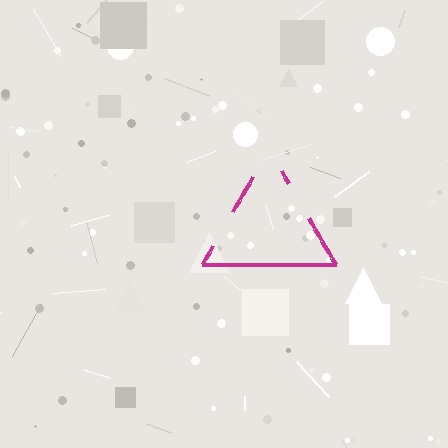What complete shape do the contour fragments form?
The contour fragments form a triangle.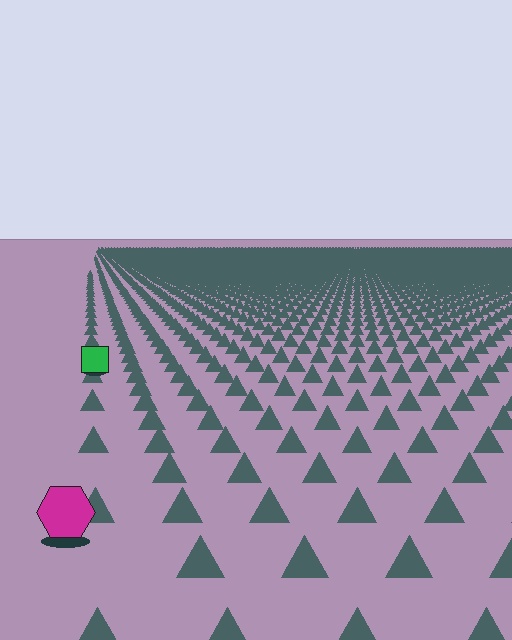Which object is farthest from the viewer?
The green square is farthest from the viewer. It appears smaller and the ground texture around it is denser.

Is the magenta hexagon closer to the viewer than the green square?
Yes. The magenta hexagon is closer — you can tell from the texture gradient: the ground texture is coarser near it.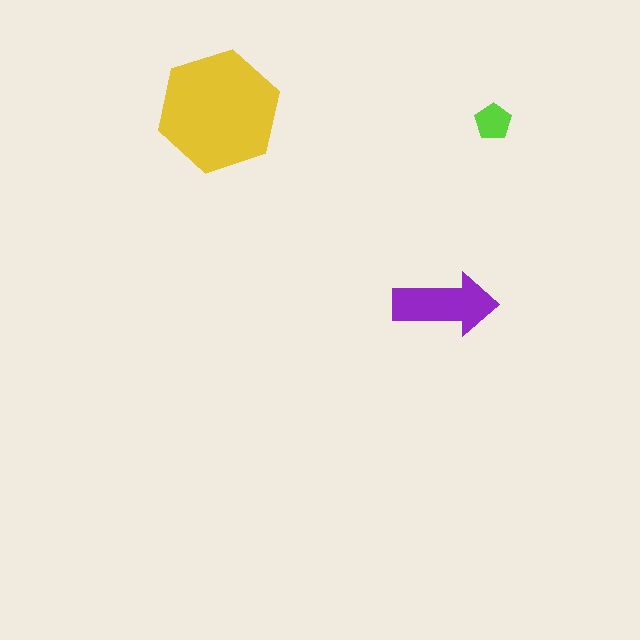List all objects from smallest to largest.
The lime pentagon, the purple arrow, the yellow hexagon.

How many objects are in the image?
There are 3 objects in the image.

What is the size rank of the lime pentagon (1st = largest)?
3rd.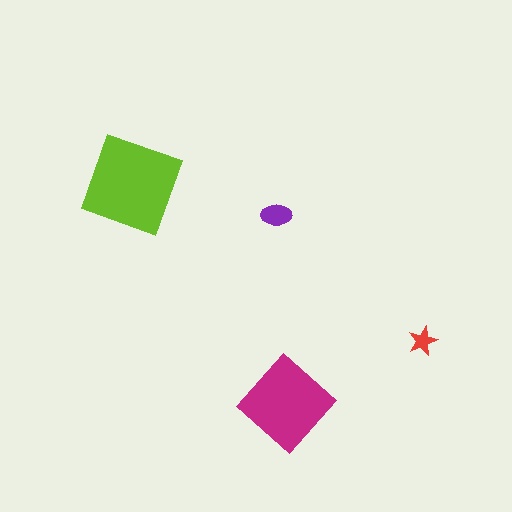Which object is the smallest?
The red star.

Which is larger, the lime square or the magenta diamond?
The lime square.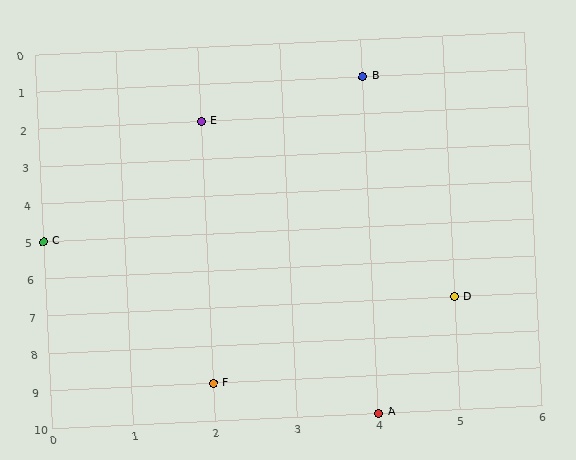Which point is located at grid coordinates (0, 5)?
Point C is at (0, 5).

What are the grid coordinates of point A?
Point A is at grid coordinates (4, 10).